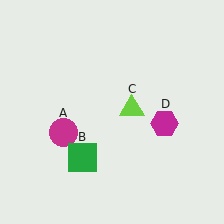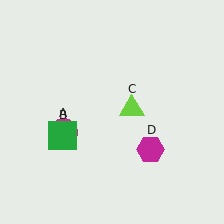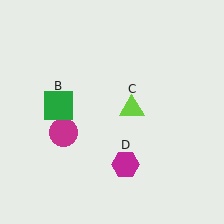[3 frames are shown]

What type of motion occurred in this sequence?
The green square (object B), magenta hexagon (object D) rotated clockwise around the center of the scene.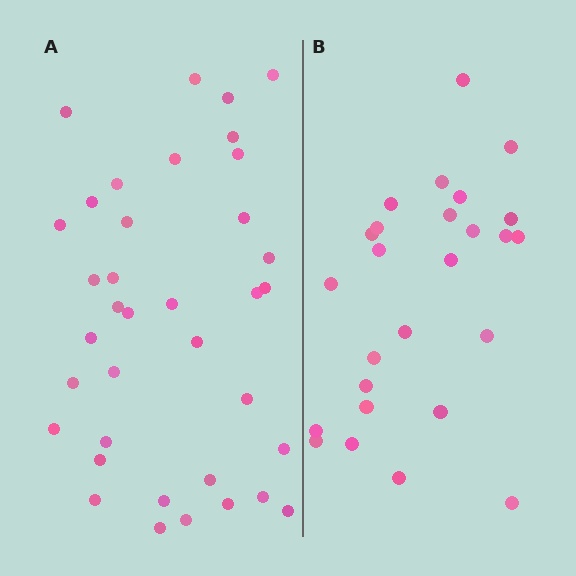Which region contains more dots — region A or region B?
Region A (the left region) has more dots.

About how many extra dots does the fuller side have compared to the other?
Region A has roughly 12 or so more dots than region B.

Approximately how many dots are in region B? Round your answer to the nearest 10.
About 30 dots. (The exact count is 26, which rounds to 30.)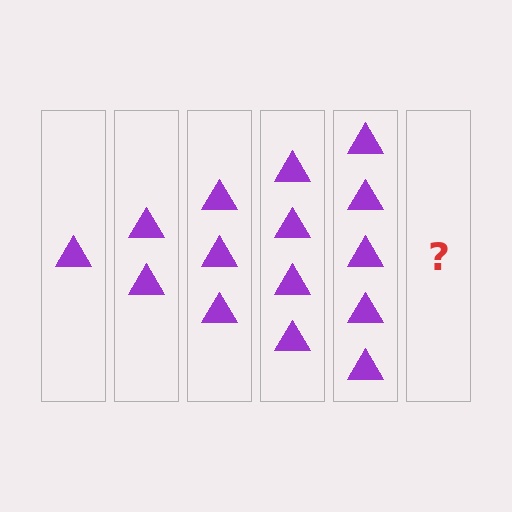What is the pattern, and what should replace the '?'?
The pattern is that each step adds one more triangle. The '?' should be 6 triangles.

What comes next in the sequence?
The next element should be 6 triangles.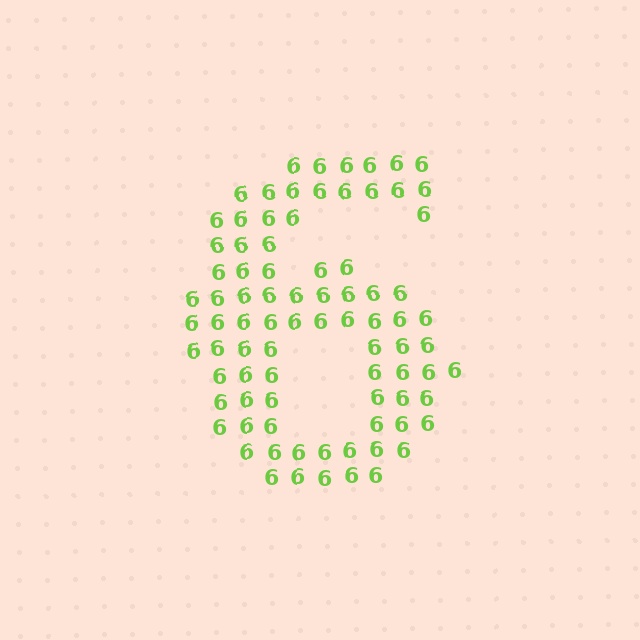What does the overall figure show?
The overall figure shows the digit 6.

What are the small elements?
The small elements are digit 6's.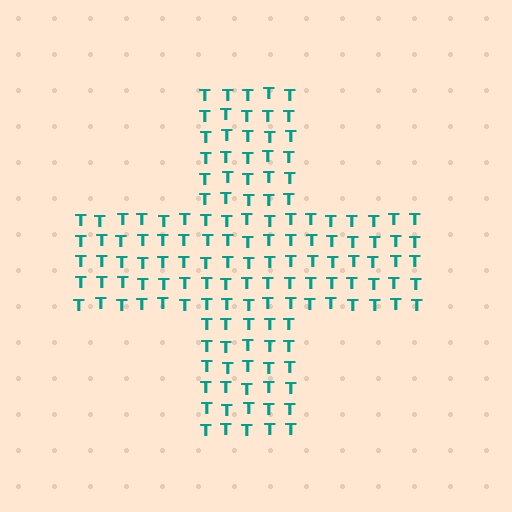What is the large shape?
The large shape is a cross.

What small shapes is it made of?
It is made of small letter T's.